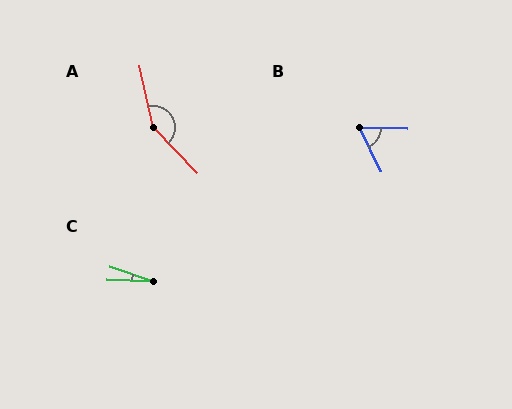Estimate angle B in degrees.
Approximately 62 degrees.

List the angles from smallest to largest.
C (16°), B (62°), A (149°).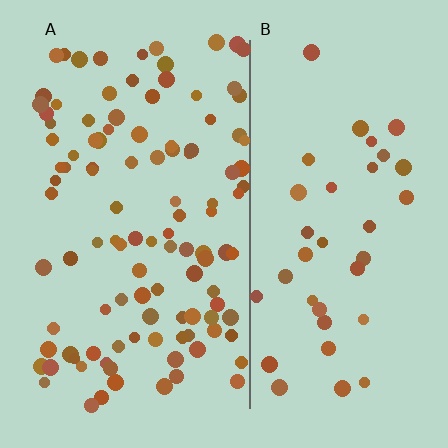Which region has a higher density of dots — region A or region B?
A (the left).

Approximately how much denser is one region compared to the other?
Approximately 2.8× — region A over region B.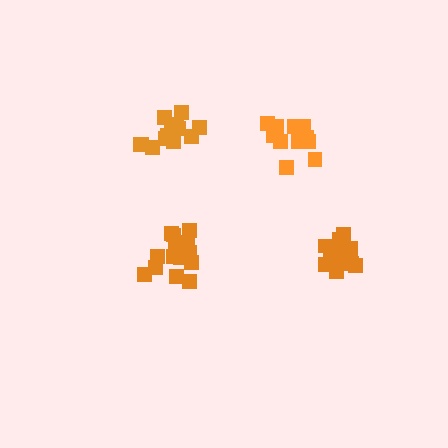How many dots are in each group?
Group 1: 15 dots, Group 2: 13 dots, Group 3: 16 dots, Group 4: 12 dots (56 total).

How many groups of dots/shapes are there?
There are 4 groups.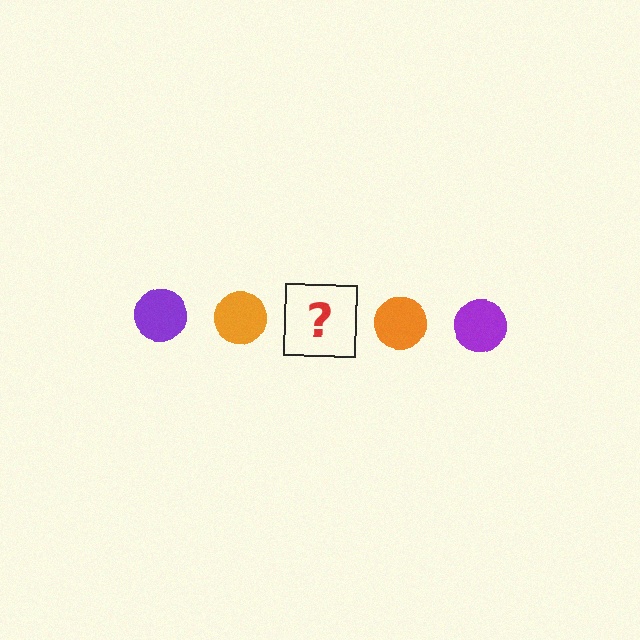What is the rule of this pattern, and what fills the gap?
The rule is that the pattern cycles through purple, orange circles. The gap should be filled with a purple circle.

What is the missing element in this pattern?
The missing element is a purple circle.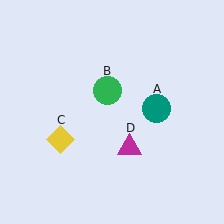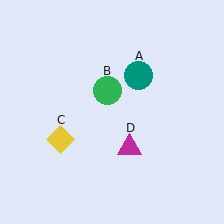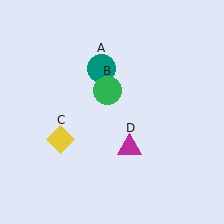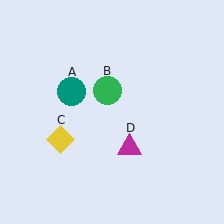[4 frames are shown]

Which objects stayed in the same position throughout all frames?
Green circle (object B) and yellow diamond (object C) and magenta triangle (object D) remained stationary.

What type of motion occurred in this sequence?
The teal circle (object A) rotated counterclockwise around the center of the scene.